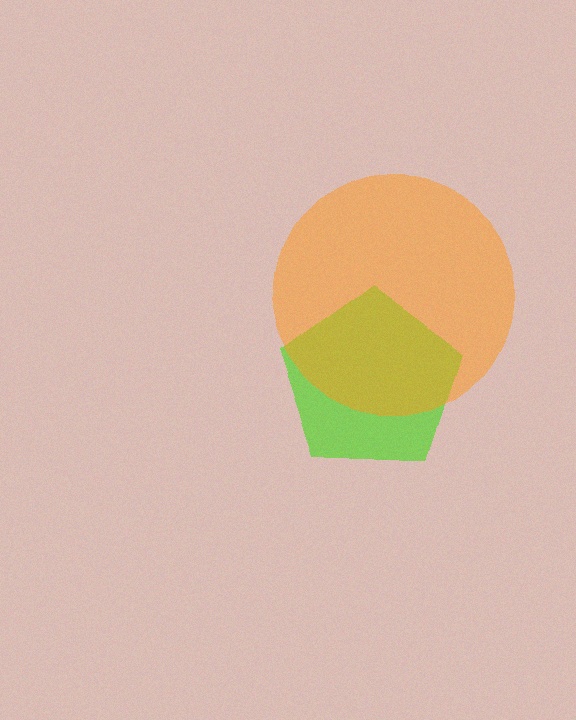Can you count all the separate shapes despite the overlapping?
Yes, there are 2 separate shapes.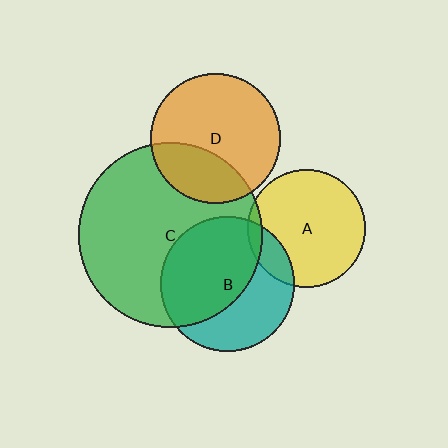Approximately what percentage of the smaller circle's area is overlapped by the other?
Approximately 30%.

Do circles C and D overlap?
Yes.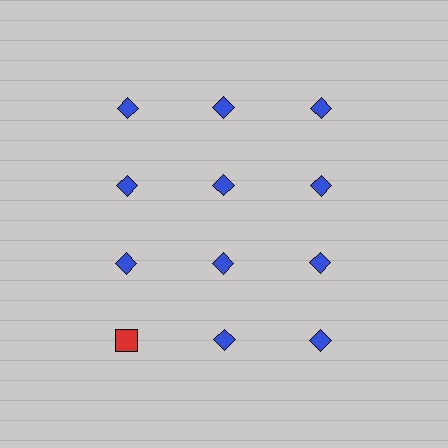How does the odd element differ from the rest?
It differs in both color (red instead of blue) and shape (square instead of diamond).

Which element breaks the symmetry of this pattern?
The red square in the fourth row, leftmost column breaks the symmetry. All other shapes are blue diamonds.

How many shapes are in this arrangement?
There are 12 shapes arranged in a grid pattern.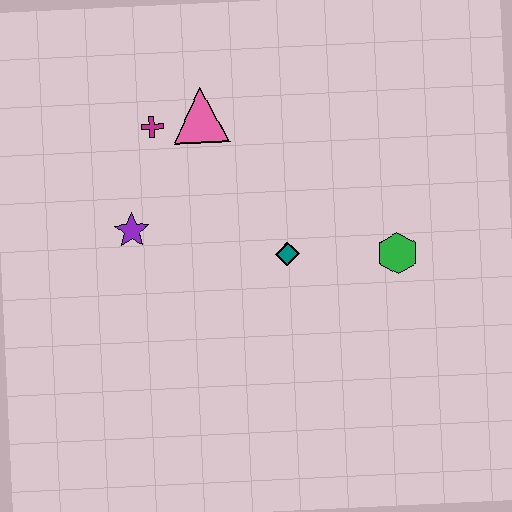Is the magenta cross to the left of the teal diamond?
Yes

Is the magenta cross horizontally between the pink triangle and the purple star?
Yes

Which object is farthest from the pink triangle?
The green hexagon is farthest from the pink triangle.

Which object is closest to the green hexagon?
The teal diamond is closest to the green hexagon.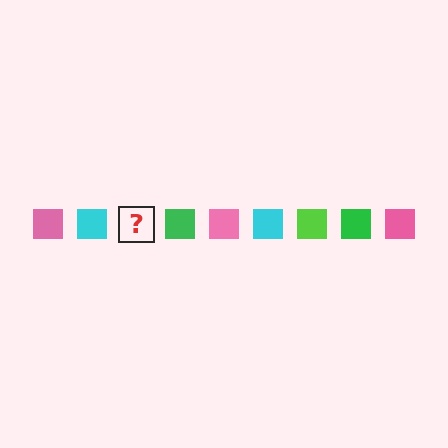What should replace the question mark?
The question mark should be replaced with a lime square.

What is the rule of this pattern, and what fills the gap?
The rule is that the pattern cycles through pink, cyan, lime, green squares. The gap should be filled with a lime square.